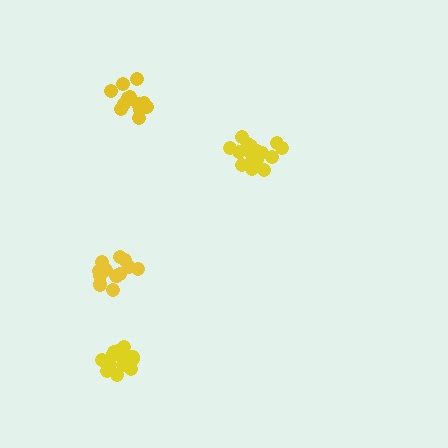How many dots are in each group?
Group 1: 15 dots, Group 2: 14 dots, Group 3: 18 dots, Group 4: 15 dots (62 total).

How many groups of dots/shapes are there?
There are 4 groups.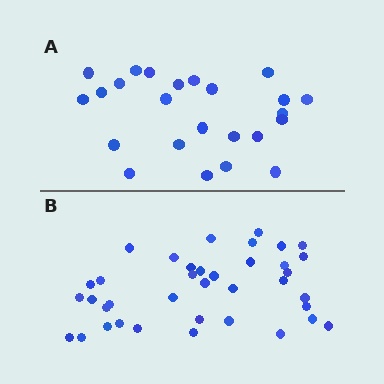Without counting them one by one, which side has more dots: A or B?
Region B (the bottom region) has more dots.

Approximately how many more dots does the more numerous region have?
Region B has approximately 15 more dots than region A.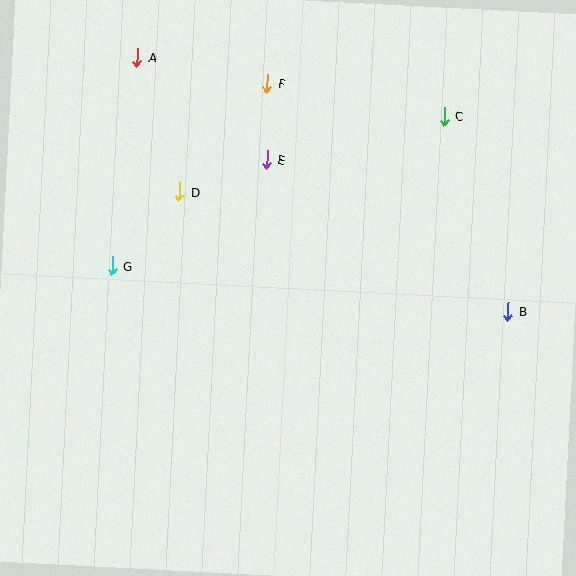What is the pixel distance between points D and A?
The distance between D and A is 142 pixels.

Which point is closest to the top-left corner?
Point A is closest to the top-left corner.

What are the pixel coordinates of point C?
Point C is at (444, 116).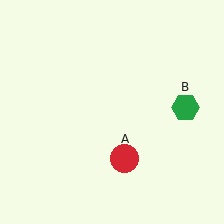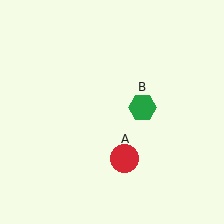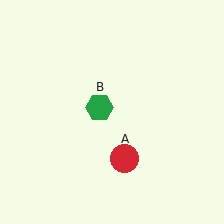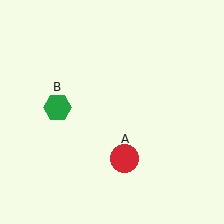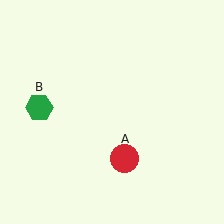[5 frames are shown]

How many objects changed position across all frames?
1 object changed position: green hexagon (object B).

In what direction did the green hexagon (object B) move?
The green hexagon (object B) moved left.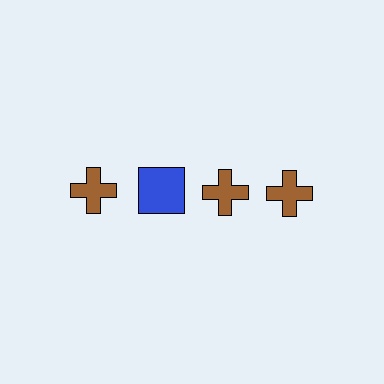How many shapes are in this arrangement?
There are 4 shapes arranged in a grid pattern.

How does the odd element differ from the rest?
It differs in both color (blue instead of brown) and shape (square instead of cross).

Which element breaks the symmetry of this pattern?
The blue square in the top row, second from left column breaks the symmetry. All other shapes are brown crosses.